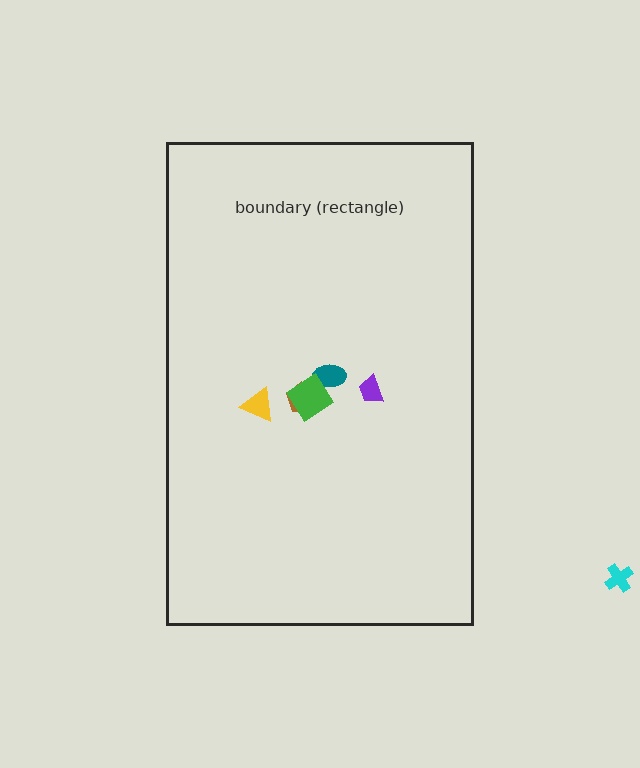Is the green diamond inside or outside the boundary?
Inside.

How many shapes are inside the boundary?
5 inside, 1 outside.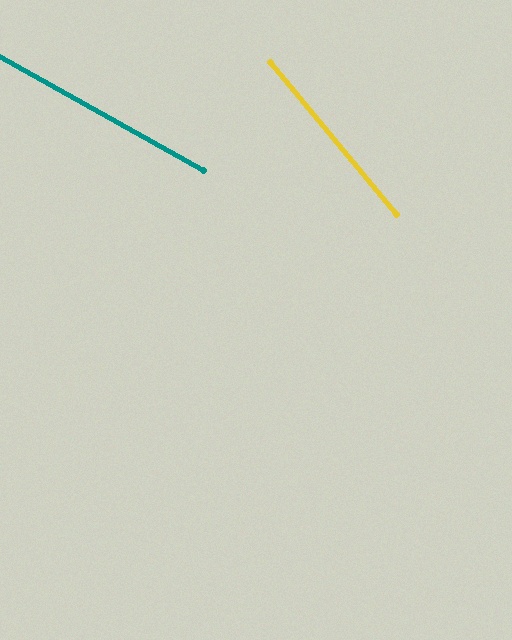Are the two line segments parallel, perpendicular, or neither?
Neither parallel nor perpendicular — they differ by about 21°.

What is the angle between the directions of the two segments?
Approximately 21 degrees.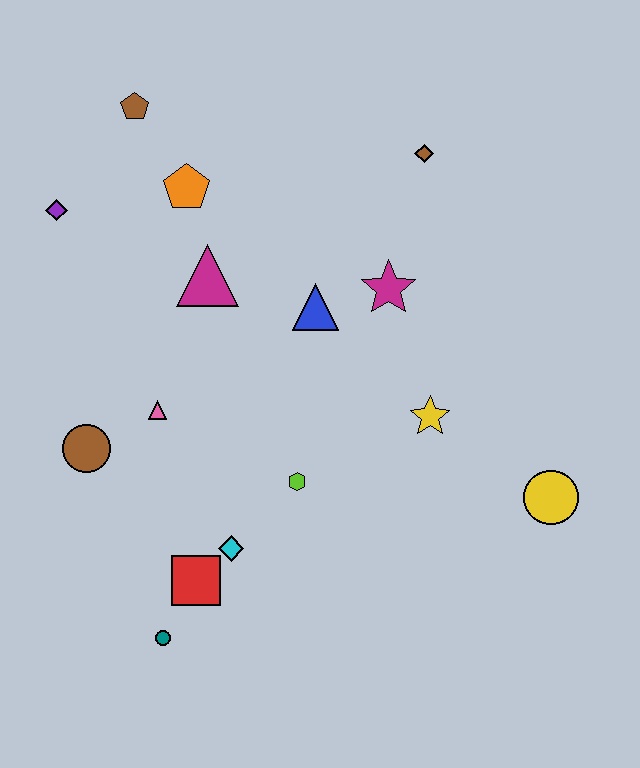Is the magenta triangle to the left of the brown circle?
No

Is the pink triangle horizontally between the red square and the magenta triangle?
No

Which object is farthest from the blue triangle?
The teal circle is farthest from the blue triangle.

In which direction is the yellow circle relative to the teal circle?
The yellow circle is to the right of the teal circle.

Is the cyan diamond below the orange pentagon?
Yes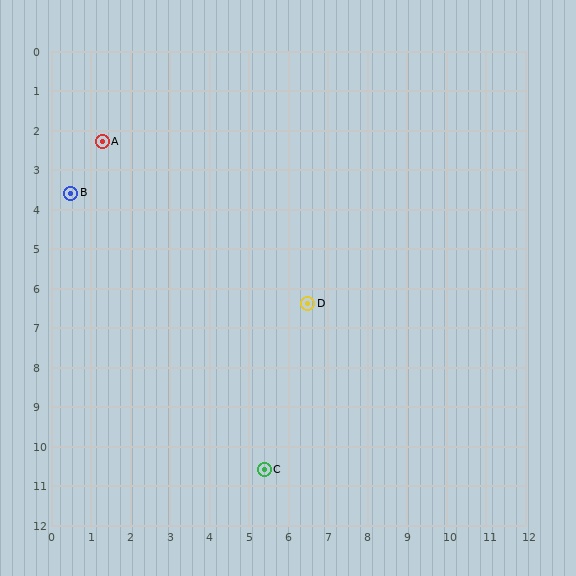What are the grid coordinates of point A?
Point A is at approximately (1.3, 2.3).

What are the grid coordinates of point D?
Point D is at approximately (6.5, 6.4).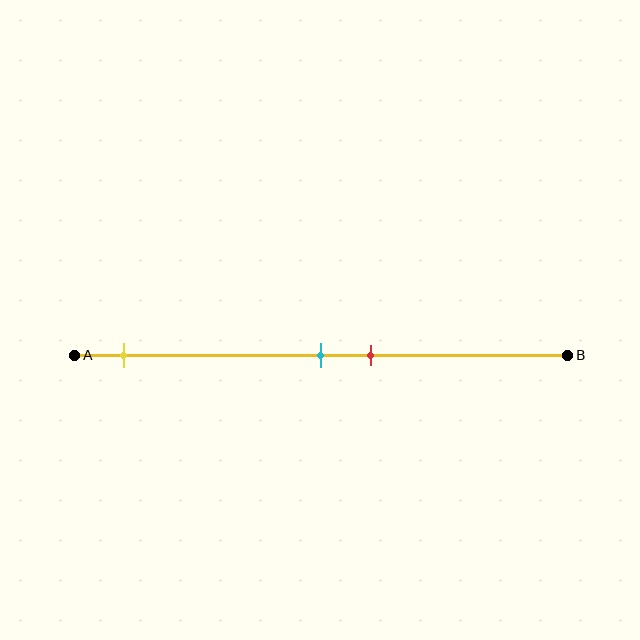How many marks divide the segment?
There are 3 marks dividing the segment.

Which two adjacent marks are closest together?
The cyan and red marks are the closest adjacent pair.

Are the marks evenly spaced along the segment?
No, the marks are not evenly spaced.